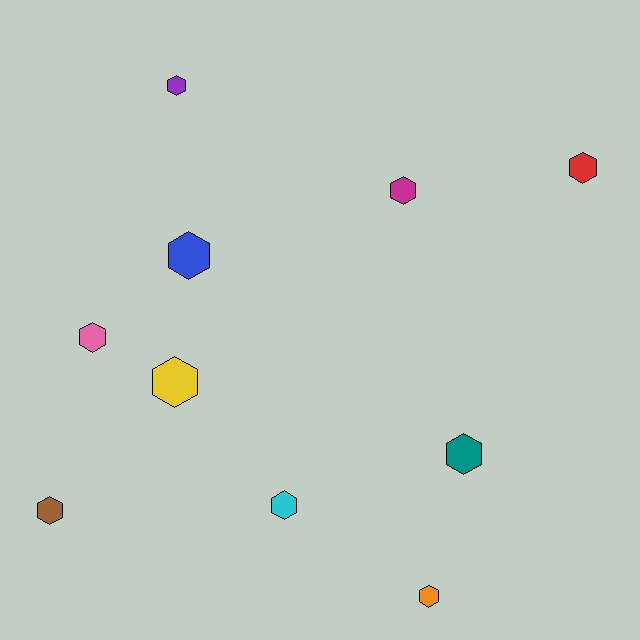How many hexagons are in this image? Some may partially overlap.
There are 10 hexagons.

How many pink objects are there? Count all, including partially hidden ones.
There is 1 pink object.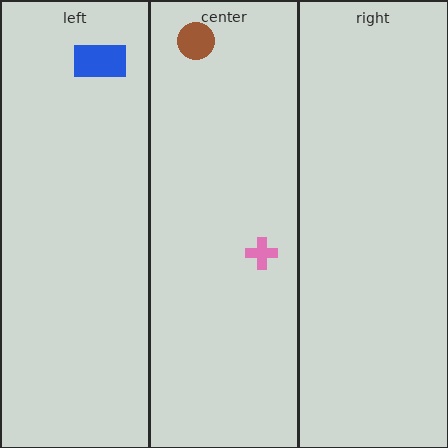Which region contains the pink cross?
The center region.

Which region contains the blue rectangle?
The left region.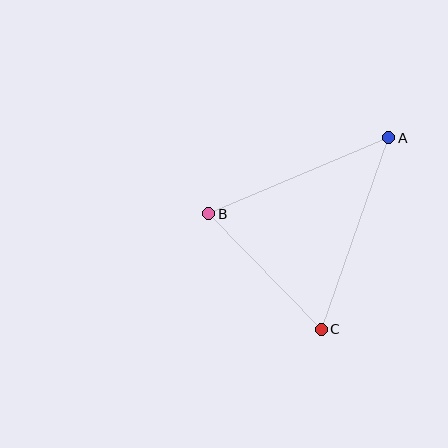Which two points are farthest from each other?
Points A and C are farthest from each other.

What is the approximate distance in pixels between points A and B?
The distance between A and B is approximately 195 pixels.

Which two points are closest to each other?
Points B and C are closest to each other.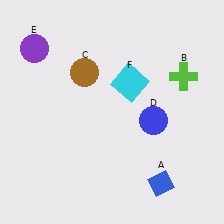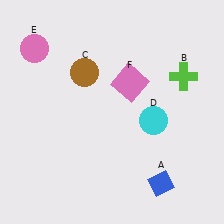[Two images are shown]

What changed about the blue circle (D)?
In Image 1, D is blue. In Image 2, it changed to cyan.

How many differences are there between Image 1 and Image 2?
There are 3 differences between the two images.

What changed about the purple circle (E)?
In Image 1, E is purple. In Image 2, it changed to pink.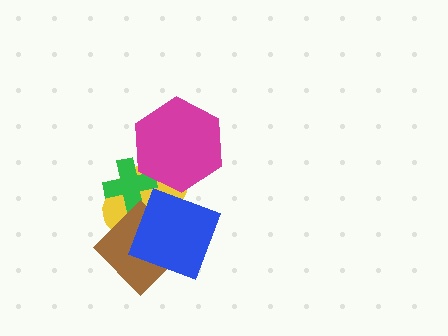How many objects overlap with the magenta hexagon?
2 objects overlap with the magenta hexagon.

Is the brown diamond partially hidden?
Yes, it is partially covered by another shape.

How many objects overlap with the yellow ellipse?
4 objects overlap with the yellow ellipse.